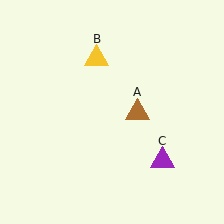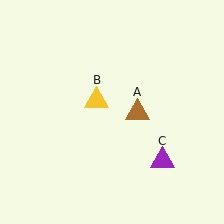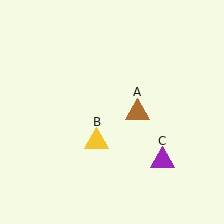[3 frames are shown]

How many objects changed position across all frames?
1 object changed position: yellow triangle (object B).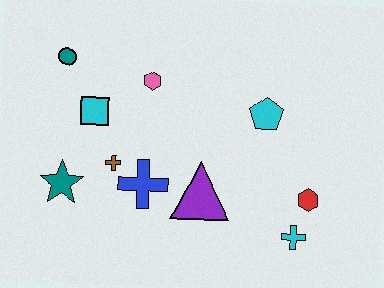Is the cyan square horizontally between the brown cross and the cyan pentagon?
No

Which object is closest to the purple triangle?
The blue cross is closest to the purple triangle.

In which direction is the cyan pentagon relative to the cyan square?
The cyan pentagon is to the right of the cyan square.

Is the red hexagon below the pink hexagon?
Yes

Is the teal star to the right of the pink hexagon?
No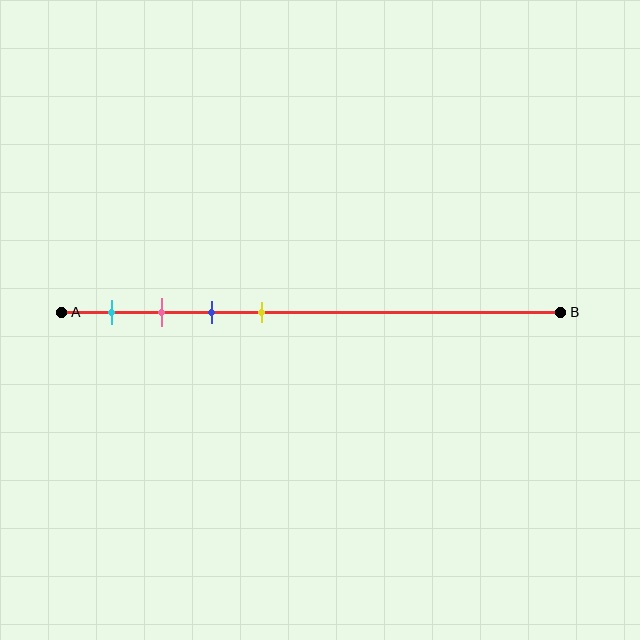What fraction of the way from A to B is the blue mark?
The blue mark is approximately 30% (0.3) of the way from A to B.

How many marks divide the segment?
There are 4 marks dividing the segment.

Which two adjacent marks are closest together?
The pink and blue marks are the closest adjacent pair.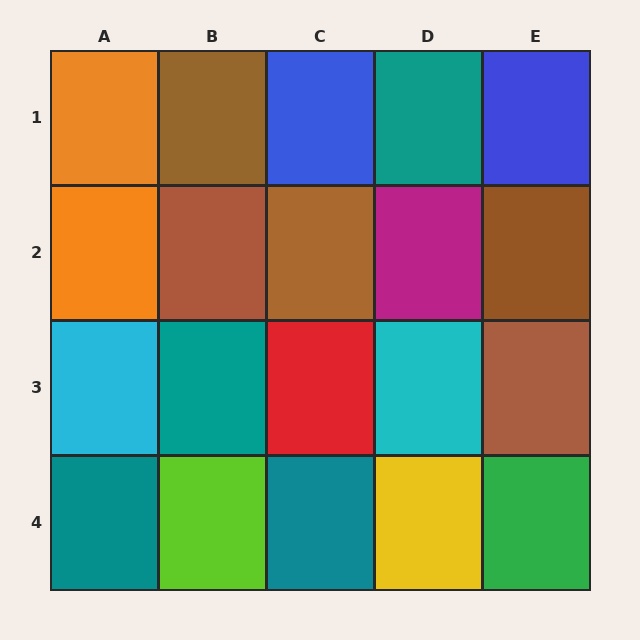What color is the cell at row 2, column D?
Magenta.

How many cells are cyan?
2 cells are cyan.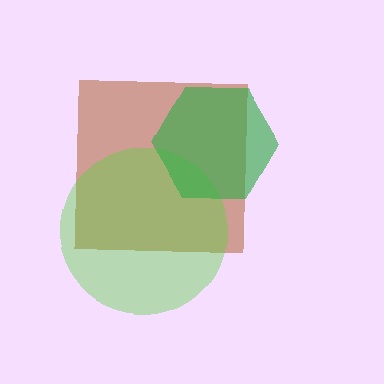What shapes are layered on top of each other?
The layered shapes are: a brown square, a lime circle, a green hexagon.